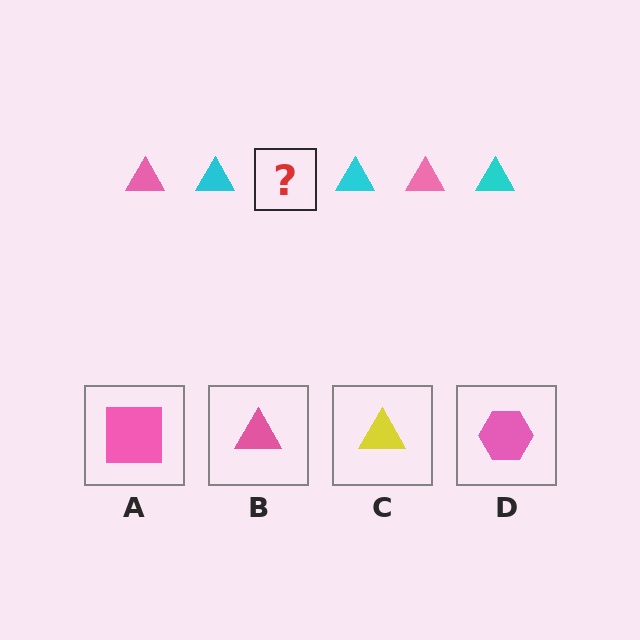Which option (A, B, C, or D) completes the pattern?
B.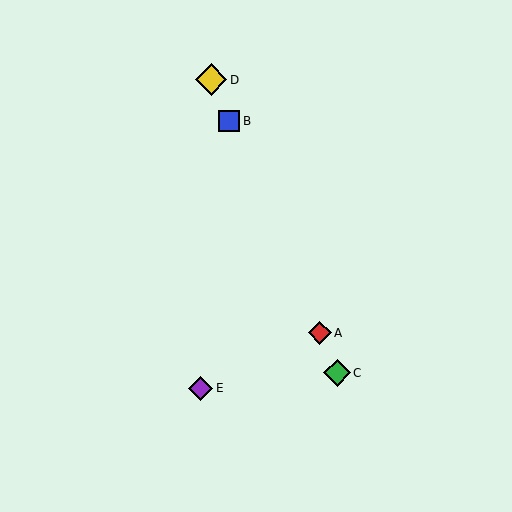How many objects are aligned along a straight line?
4 objects (A, B, C, D) are aligned along a straight line.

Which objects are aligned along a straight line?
Objects A, B, C, D are aligned along a straight line.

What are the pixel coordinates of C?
Object C is at (337, 373).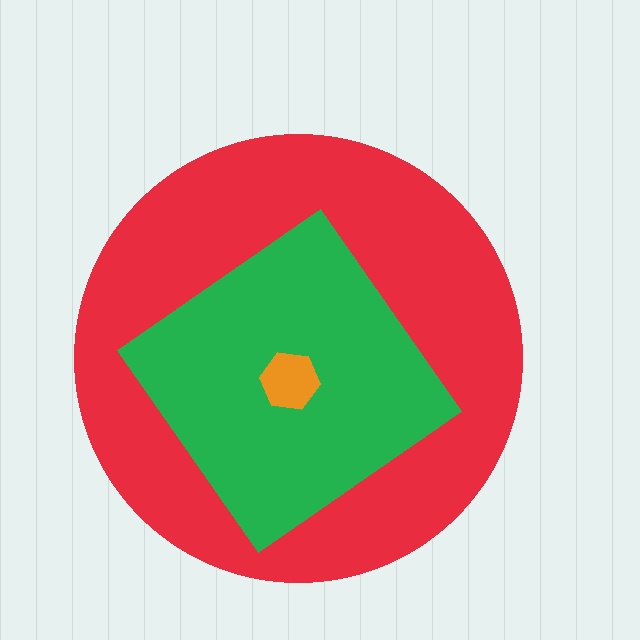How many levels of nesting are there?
3.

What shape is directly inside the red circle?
The green diamond.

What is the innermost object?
The orange hexagon.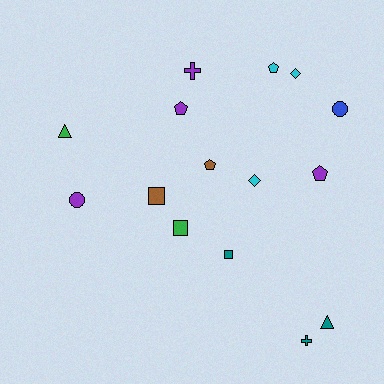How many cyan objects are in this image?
There are 3 cyan objects.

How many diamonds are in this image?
There are 2 diamonds.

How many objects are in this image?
There are 15 objects.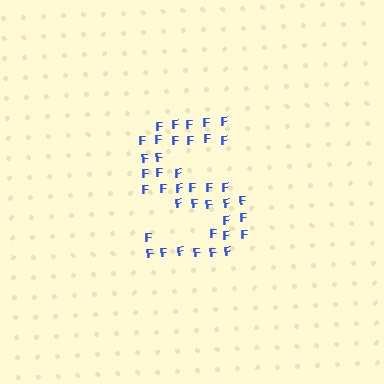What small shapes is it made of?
It is made of small letter F's.